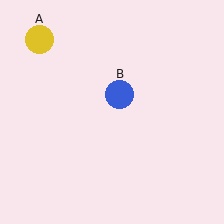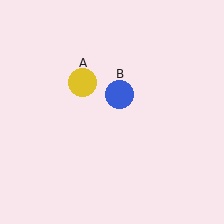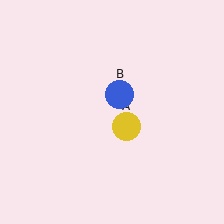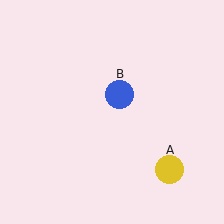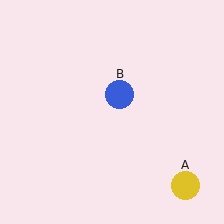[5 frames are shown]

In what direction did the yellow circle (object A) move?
The yellow circle (object A) moved down and to the right.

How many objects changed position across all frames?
1 object changed position: yellow circle (object A).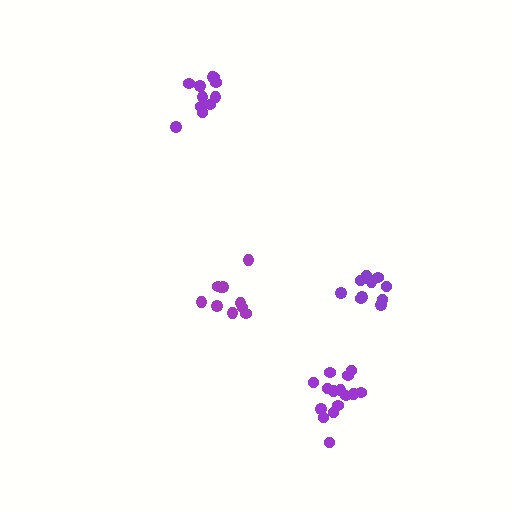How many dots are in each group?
Group 1: 10 dots, Group 2: 11 dots, Group 3: 11 dots, Group 4: 15 dots (47 total).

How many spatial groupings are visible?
There are 4 spatial groupings.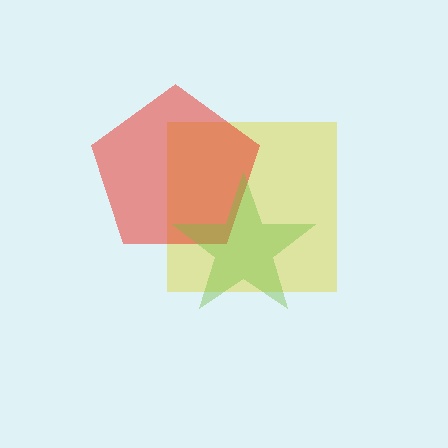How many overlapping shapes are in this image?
There are 3 overlapping shapes in the image.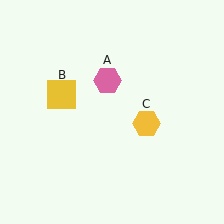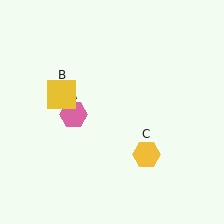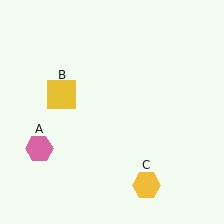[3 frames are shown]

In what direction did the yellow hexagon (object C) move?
The yellow hexagon (object C) moved down.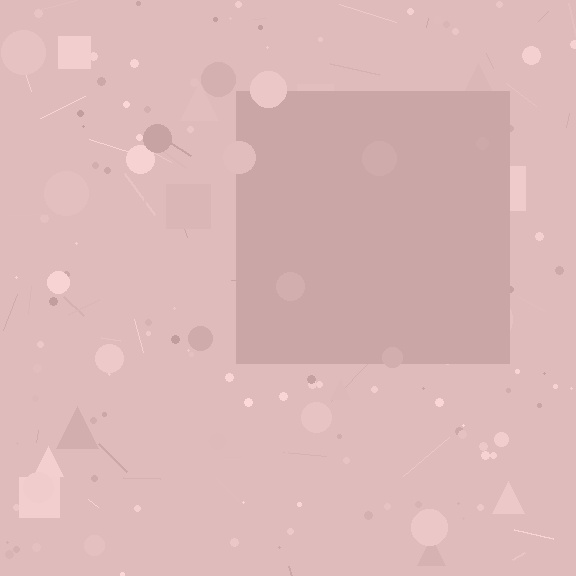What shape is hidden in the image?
A square is hidden in the image.